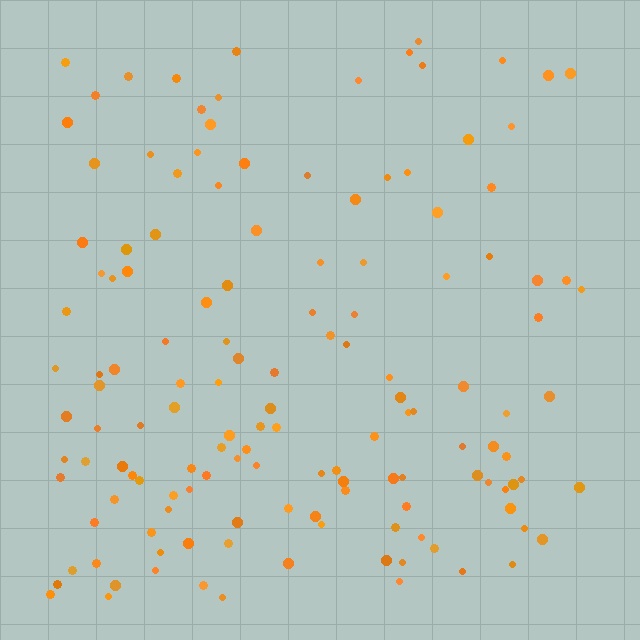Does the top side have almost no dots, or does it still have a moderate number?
Still a moderate number, just noticeably fewer than the bottom.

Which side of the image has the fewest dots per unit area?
The top.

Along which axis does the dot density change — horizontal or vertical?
Vertical.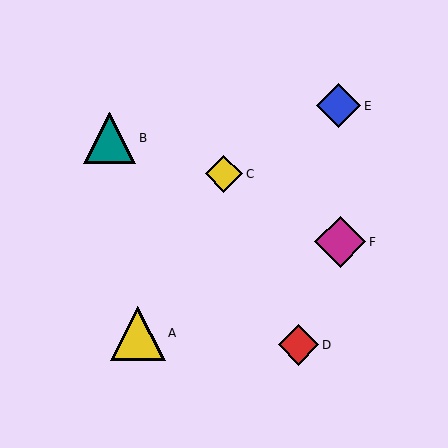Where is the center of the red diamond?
The center of the red diamond is at (298, 345).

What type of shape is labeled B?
Shape B is a teal triangle.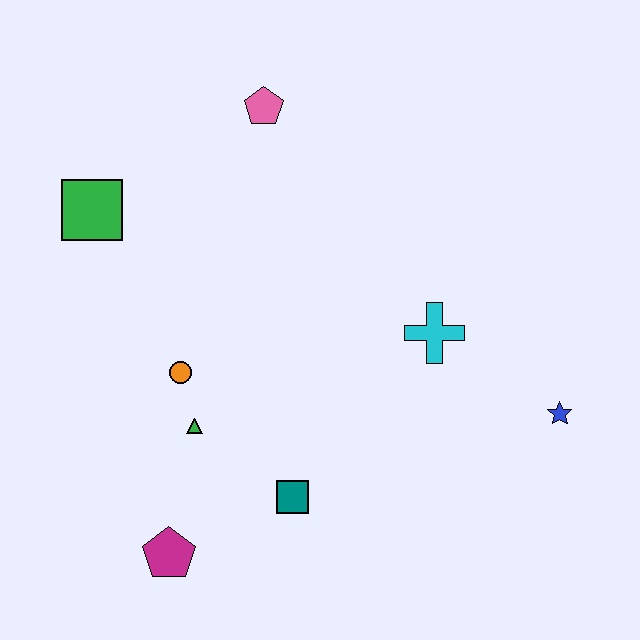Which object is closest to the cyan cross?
The blue star is closest to the cyan cross.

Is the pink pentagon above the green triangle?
Yes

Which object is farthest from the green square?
The blue star is farthest from the green square.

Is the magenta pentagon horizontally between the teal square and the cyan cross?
No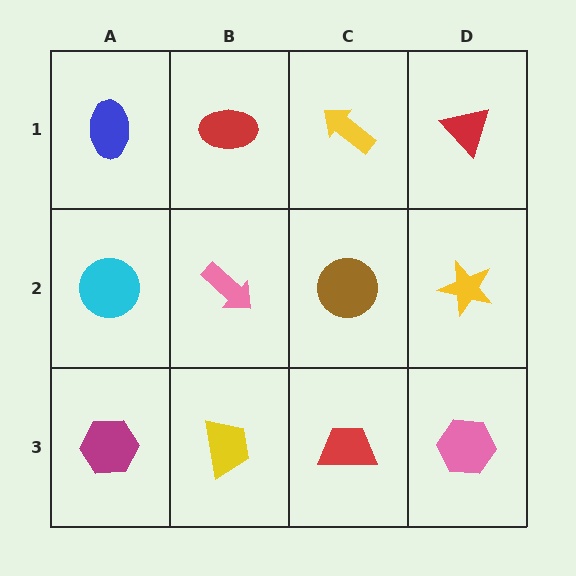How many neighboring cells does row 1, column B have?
3.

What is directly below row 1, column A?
A cyan circle.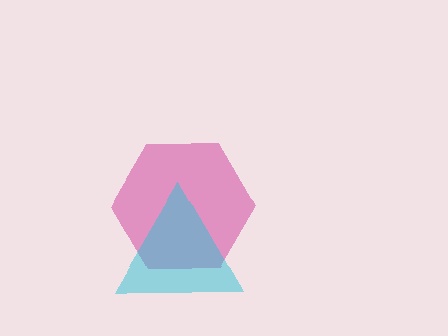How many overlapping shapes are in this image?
There are 2 overlapping shapes in the image.